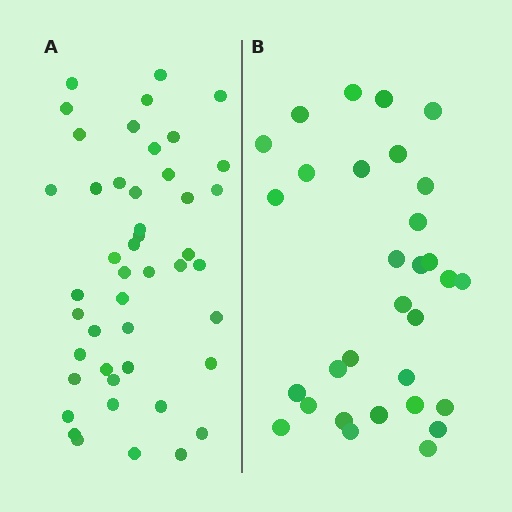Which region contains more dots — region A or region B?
Region A (the left region) has more dots.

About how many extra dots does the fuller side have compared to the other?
Region A has approximately 15 more dots than region B.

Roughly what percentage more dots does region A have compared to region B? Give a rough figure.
About 50% more.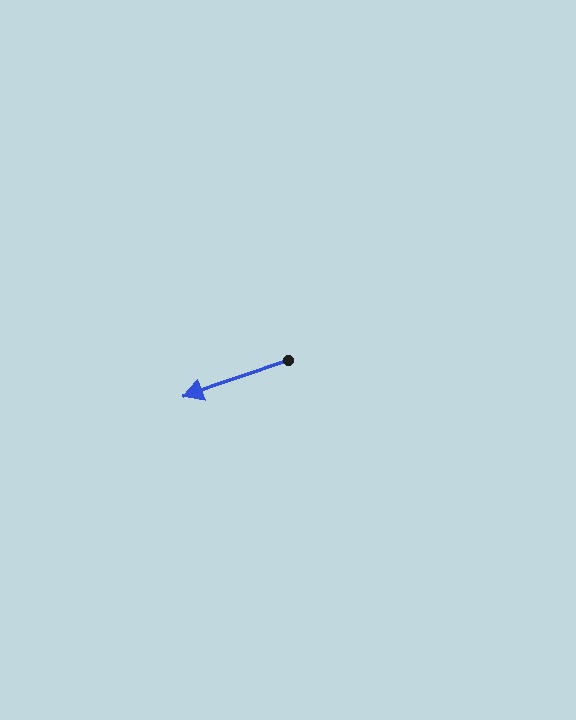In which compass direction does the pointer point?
West.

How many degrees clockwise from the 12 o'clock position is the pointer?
Approximately 251 degrees.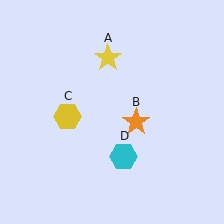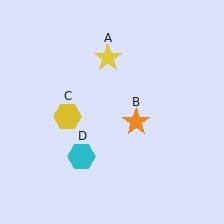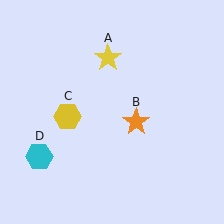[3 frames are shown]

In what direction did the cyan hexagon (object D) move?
The cyan hexagon (object D) moved left.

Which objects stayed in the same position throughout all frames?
Yellow star (object A) and orange star (object B) and yellow hexagon (object C) remained stationary.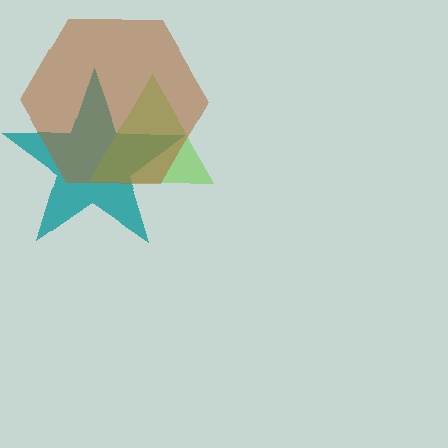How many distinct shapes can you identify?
There are 3 distinct shapes: a teal star, a lime triangle, a brown hexagon.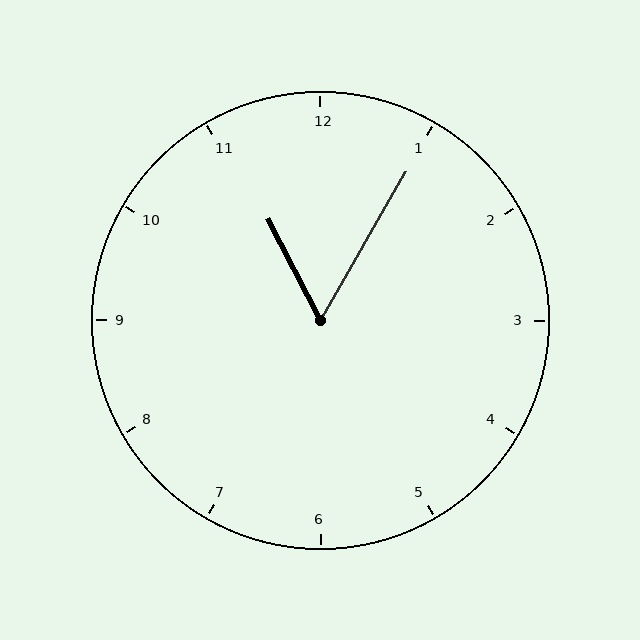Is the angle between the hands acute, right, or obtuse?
It is acute.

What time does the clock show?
11:05.